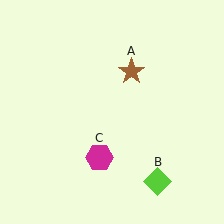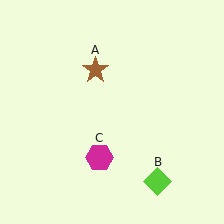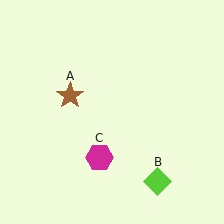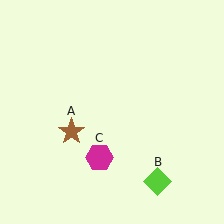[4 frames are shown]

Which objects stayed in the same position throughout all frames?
Lime diamond (object B) and magenta hexagon (object C) remained stationary.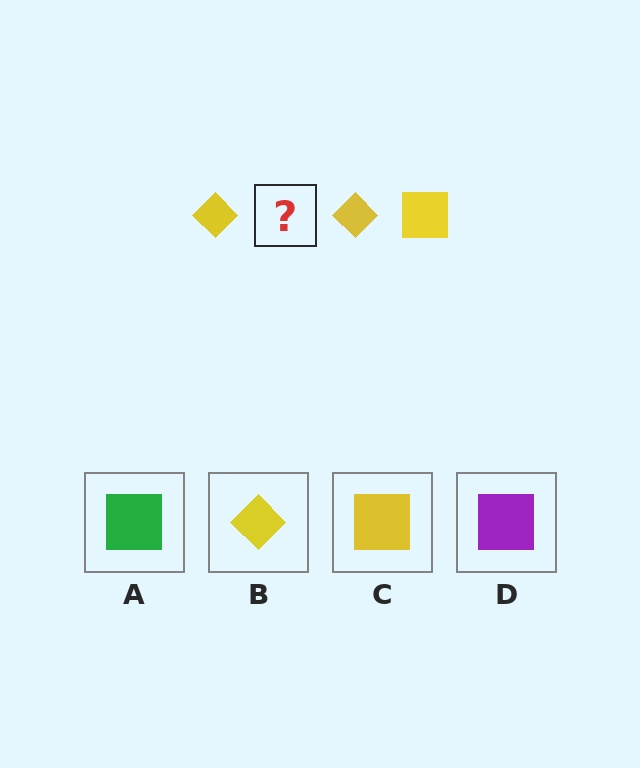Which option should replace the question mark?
Option C.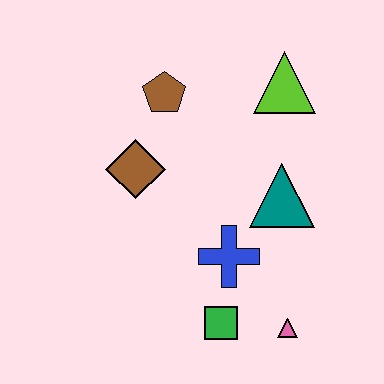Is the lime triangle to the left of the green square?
No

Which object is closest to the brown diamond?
The brown pentagon is closest to the brown diamond.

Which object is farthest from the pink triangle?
The brown pentagon is farthest from the pink triangle.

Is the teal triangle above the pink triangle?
Yes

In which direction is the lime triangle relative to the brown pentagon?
The lime triangle is to the right of the brown pentagon.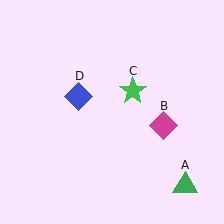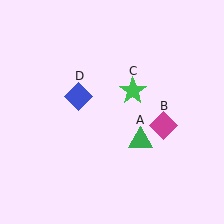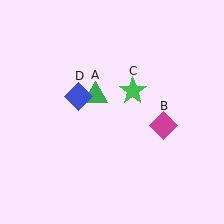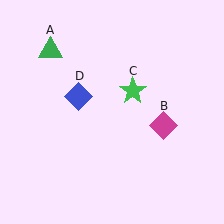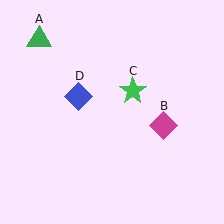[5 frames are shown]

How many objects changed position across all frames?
1 object changed position: green triangle (object A).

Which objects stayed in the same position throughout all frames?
Magenta diamond (object B) and green star (object C) and blue diamond (object D) remained stationary.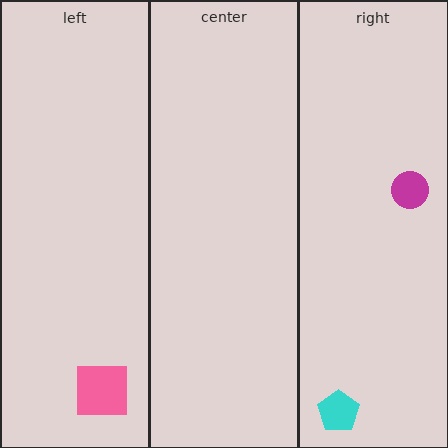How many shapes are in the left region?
1.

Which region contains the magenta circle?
The right region.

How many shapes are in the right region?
2.